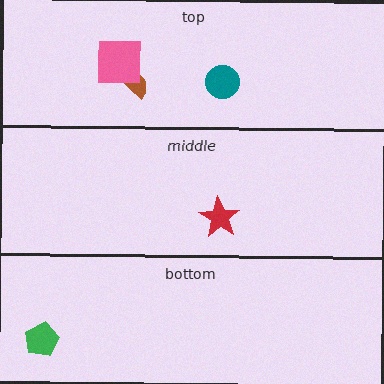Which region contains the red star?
The middle region.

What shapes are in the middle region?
The red star.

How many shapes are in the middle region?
1.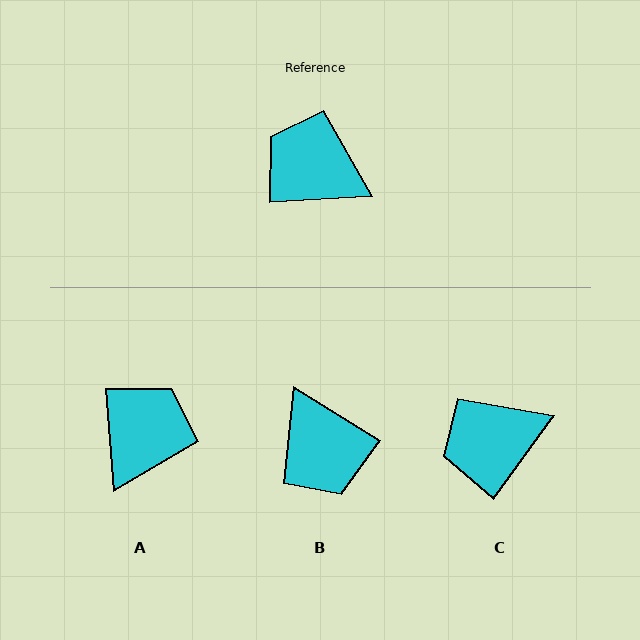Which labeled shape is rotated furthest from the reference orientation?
B, about 145 degrees away.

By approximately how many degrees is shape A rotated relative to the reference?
Approximately 89 degrees clockwise.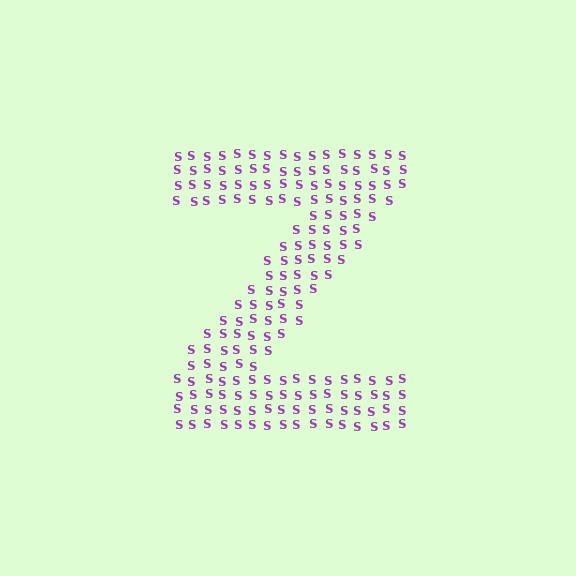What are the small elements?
The small elements are letter S's.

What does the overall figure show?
The overall figure shows the letter Z.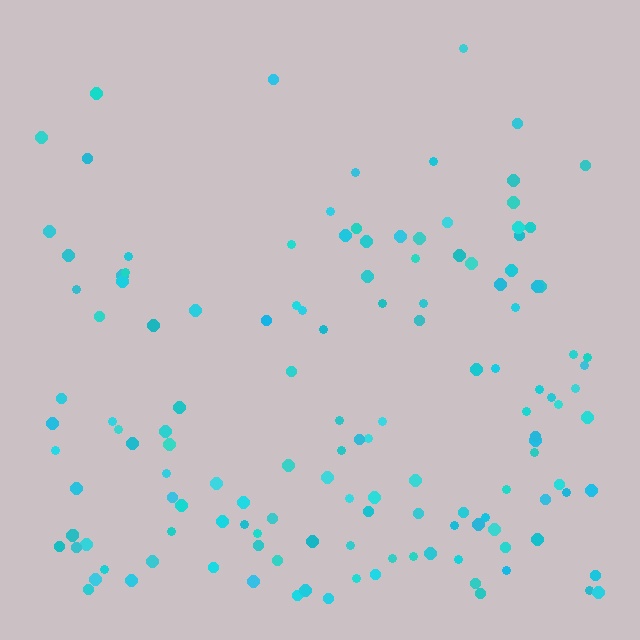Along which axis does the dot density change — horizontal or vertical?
Vertical.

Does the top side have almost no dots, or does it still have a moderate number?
Still a moderate number, just noticeably fewer than the bottom.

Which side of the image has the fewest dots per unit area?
The top.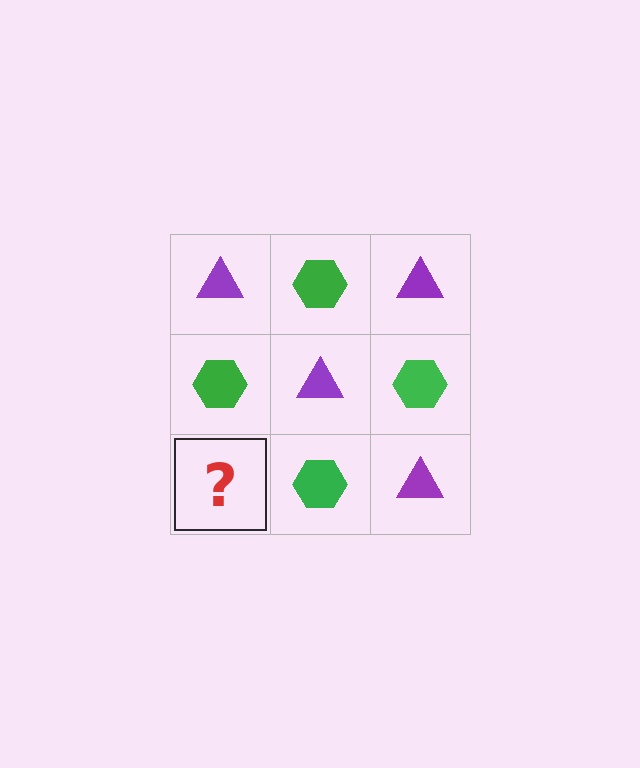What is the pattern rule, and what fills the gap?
The rule is that it alternates purple triangle and green hexagon in a checkerboard pattern. The gap should be filled with a purple triangle.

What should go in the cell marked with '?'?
The missing cell should contain a purple triangle.